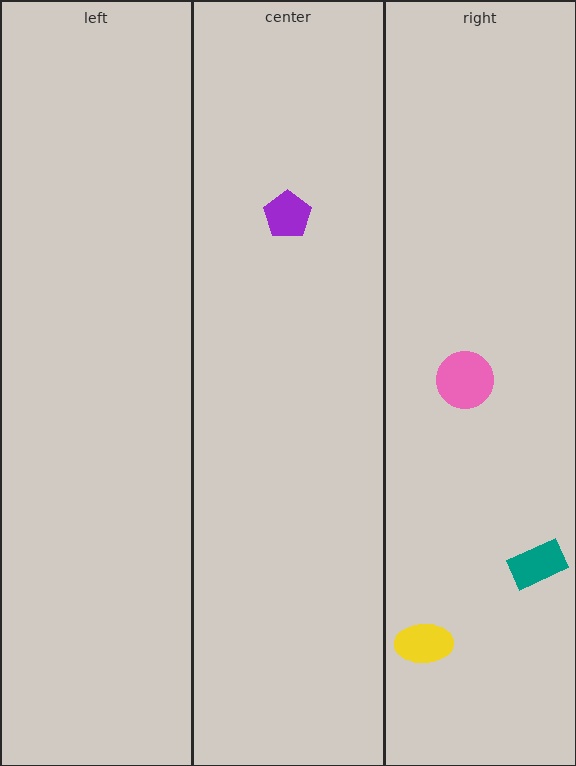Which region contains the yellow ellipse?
The right region.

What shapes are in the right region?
The pink circle, the yellow ellipse, the teal rectangle.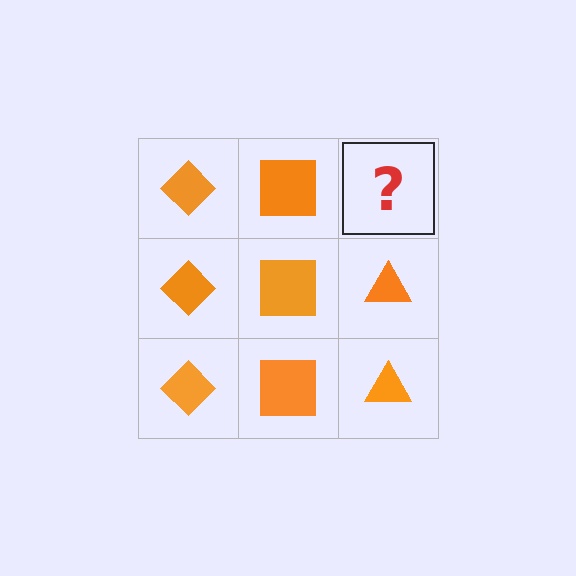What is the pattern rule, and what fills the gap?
The rule is that each column has a consistent shape. The gap should be filled with an orange triangle.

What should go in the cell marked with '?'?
The missing cell should contain an orange triangle.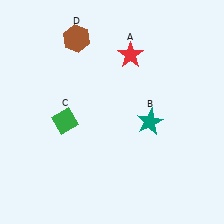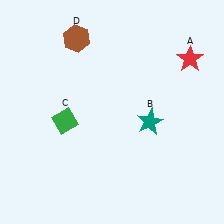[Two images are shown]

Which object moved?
The red star (A) moved right.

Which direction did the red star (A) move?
The red star (A) moved right.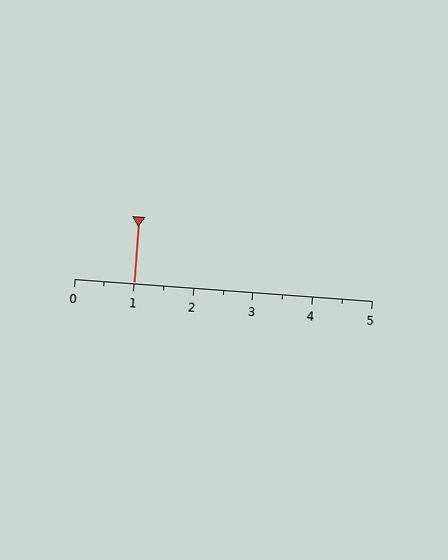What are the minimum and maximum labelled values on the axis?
The axis runs from 0 to 5.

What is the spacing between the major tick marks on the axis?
The major ticks are spaced 1 apart.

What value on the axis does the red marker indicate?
The marker indicates approximately 1.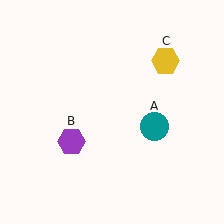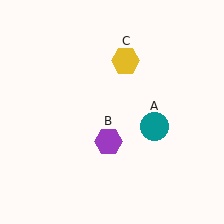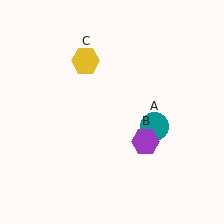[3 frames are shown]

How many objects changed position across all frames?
2 objects changed position: purple hexagon (object B), yellow hexagon (object C).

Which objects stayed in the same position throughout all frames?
Teal circle (object A) remained stationary.